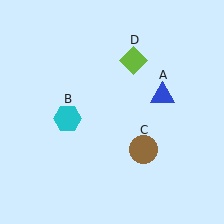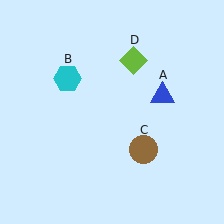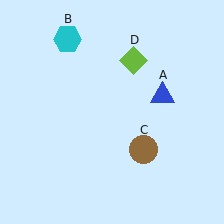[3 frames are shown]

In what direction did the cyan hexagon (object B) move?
The cyan hexagon (object B) moved up.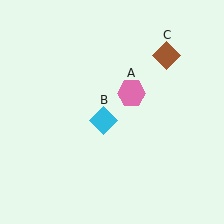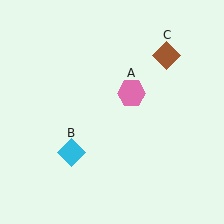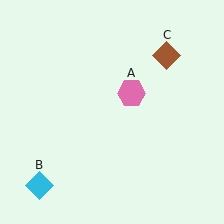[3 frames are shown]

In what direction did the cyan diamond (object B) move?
The cyan diamond (object B) moved down and to the left.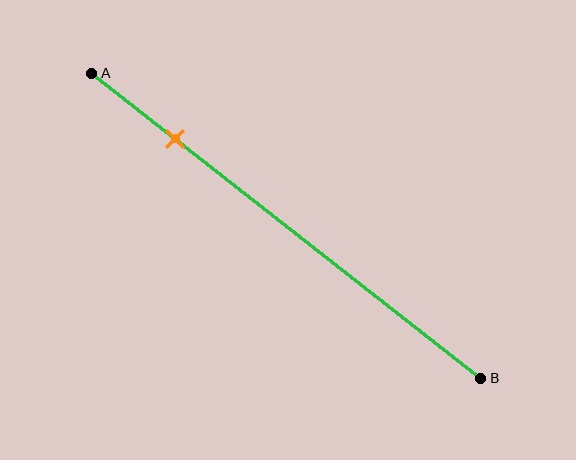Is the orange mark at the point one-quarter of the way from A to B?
No, the mark is at about 20% from A, not at the 25% one-quarter point.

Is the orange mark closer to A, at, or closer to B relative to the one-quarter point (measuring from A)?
The orange mark is closer to point A than the one-quarter point of segment AB.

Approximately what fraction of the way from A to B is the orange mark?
The orange mark is approximately 20% of the way from A to B.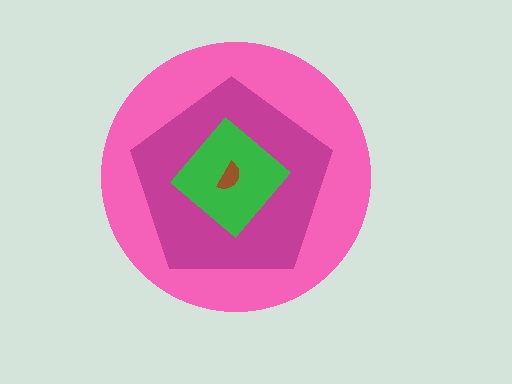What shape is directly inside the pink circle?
The magenta pentagon.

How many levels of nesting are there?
4.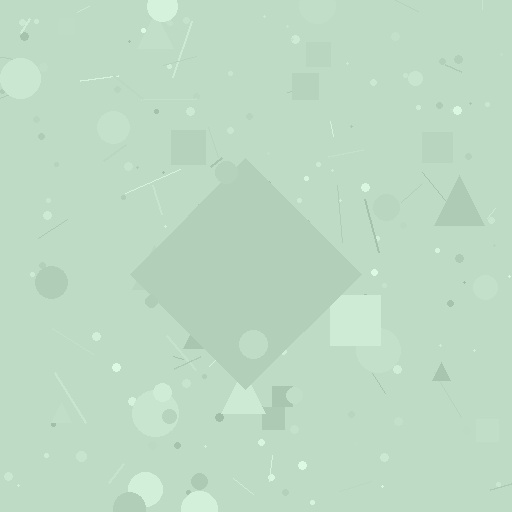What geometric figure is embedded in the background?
A diamond is embedded in the background.